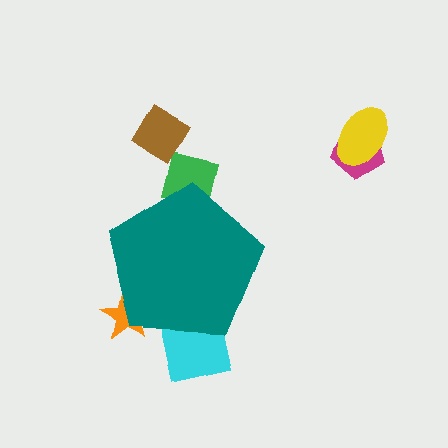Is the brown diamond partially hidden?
No, the brown diamond is fully visible.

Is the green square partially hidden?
Yes, the green square is partially hidden behind the teal pentagon.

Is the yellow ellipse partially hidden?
No, the yellow ellipse is fully visible.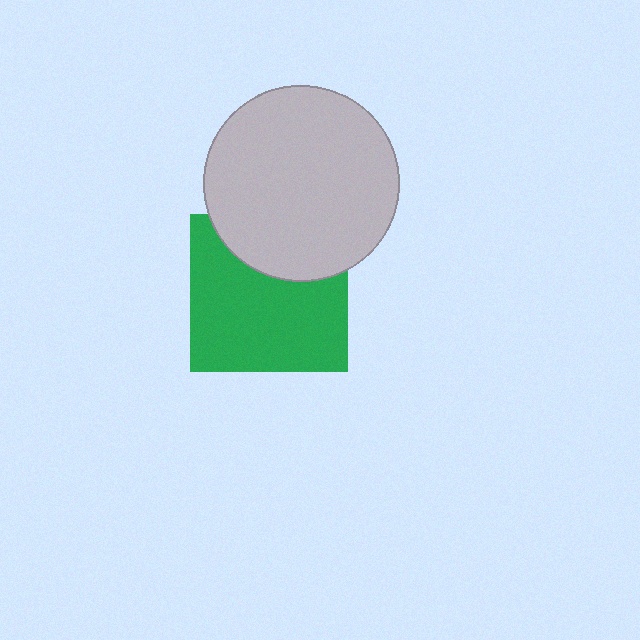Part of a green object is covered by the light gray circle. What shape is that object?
It is a square.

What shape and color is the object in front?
The object in front is a light gray circle.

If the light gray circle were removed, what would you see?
You would see the complete green square.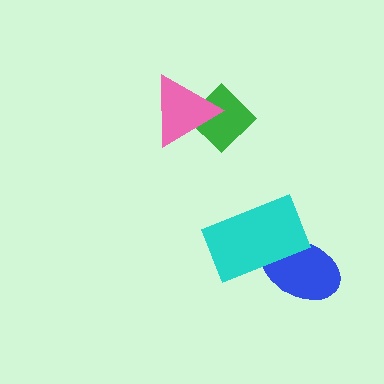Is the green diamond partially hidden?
Yes, it is partially covered by another shape.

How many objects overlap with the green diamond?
1 object overlaps with the green diamond.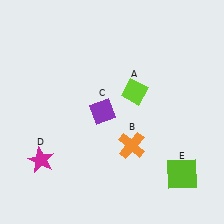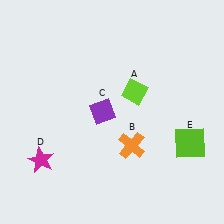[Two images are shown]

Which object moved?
The lime square (E) moved up.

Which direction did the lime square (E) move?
The lime square (E) moved up.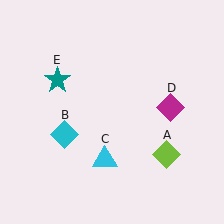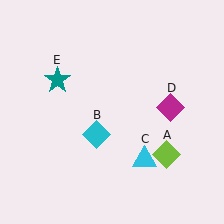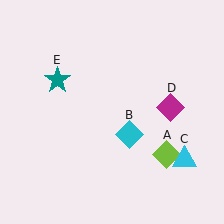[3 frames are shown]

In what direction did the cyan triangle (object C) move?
The cyan triangle (object C) moved right.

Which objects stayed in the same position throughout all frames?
Lime diamond (object A) and magenta diamond (object D) and teal star (object E) remained stationary.